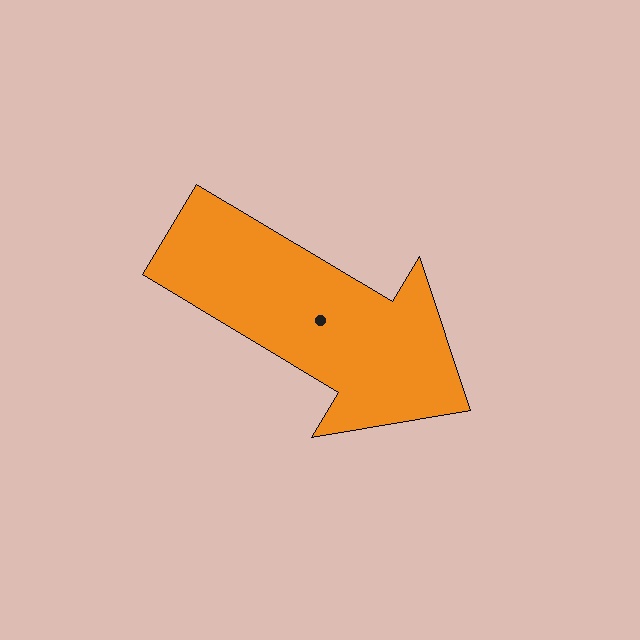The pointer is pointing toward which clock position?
Roughly 4 o'clock.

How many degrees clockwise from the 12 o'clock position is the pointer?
Approximately 121 degrees.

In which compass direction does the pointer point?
Southeast.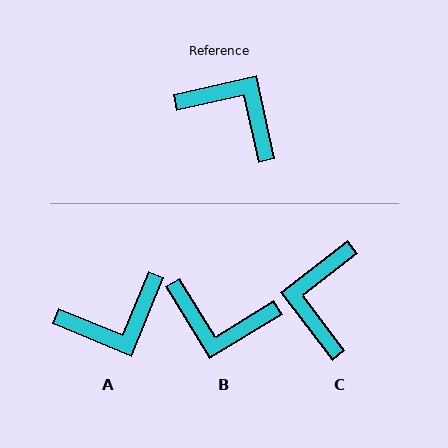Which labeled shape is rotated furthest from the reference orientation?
B, about 161 degrees away.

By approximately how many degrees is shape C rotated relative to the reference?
Approximately 115 degrees counter-clockwise.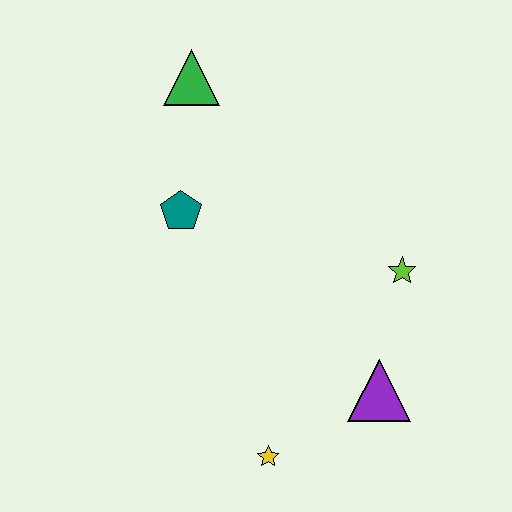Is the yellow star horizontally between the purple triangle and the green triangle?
Yes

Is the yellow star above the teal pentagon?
No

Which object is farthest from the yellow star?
The green triangle is farthest from the yellow star.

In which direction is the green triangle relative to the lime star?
The green triangle is to the left of the lime star.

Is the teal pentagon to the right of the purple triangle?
No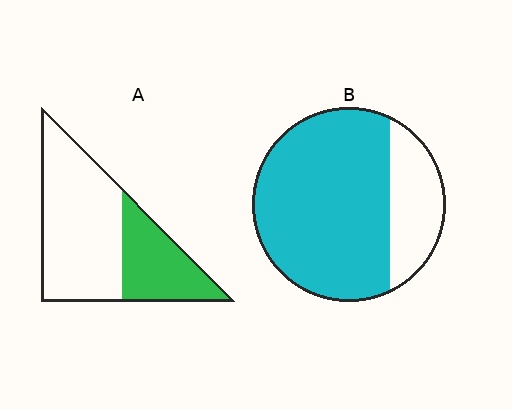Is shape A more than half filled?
No.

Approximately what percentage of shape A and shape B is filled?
A is approximately 35% and B is approximately 75%.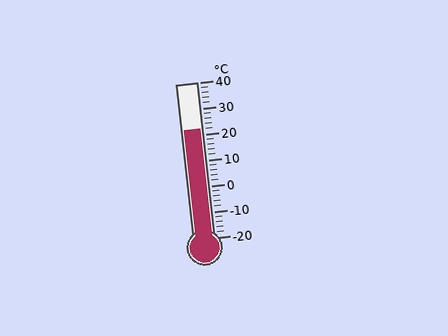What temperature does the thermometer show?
The thermometer shows approximately 22°C.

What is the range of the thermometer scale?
The thermometer scale ranges from -20°C to 40°C.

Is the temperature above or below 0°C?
The temperature is above 0°C.